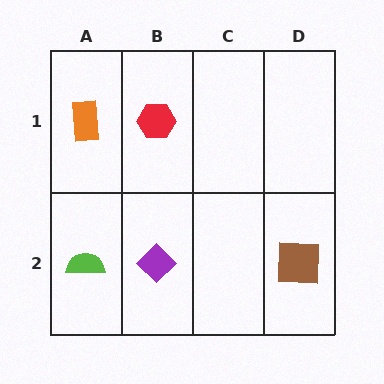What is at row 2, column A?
A lime semicircle.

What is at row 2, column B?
A purple diamond.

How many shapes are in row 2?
3 shapes.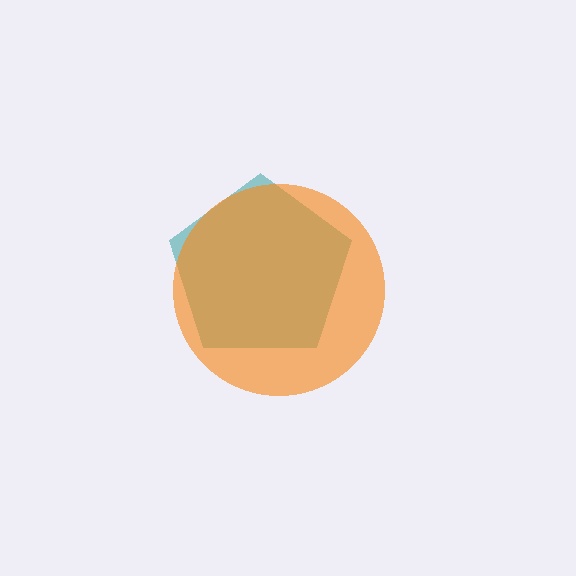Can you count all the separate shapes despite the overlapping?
Yes, there are 2 separate shapes.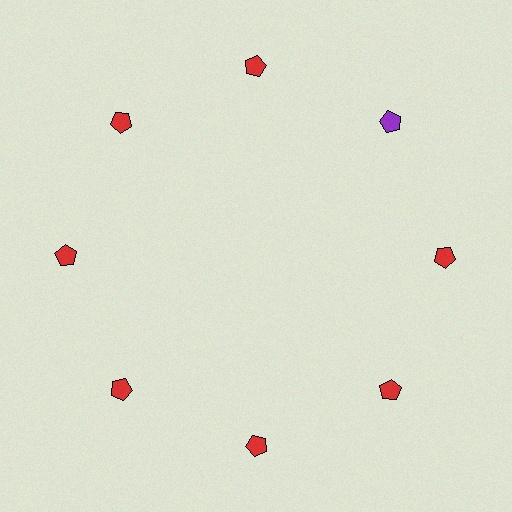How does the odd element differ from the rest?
It has a different color: purple instead of red.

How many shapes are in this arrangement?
There are 8 shapes arranged in a ring pattern.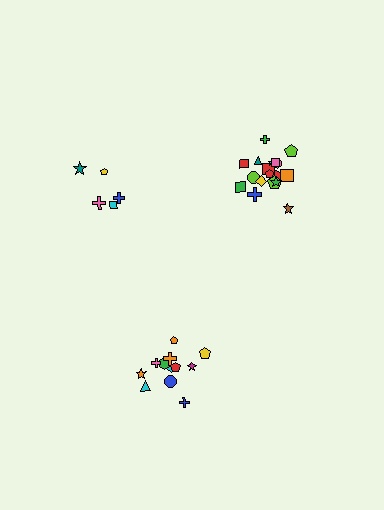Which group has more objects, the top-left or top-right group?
The top-right group.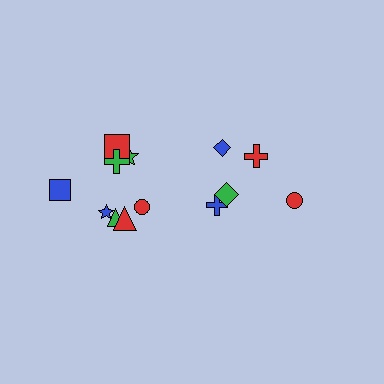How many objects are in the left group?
There are 8 objects.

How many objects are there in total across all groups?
There are 13 objects.